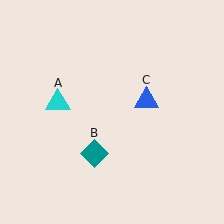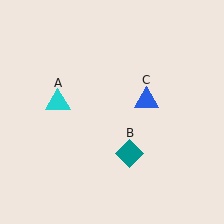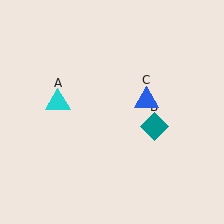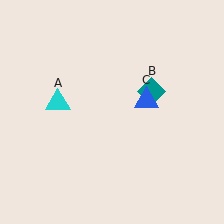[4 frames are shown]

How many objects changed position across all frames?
1 object changed position: teal diamond (object B).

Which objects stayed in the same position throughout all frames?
Cyan triangle (object A) and blue triangle (object C) remained stationary.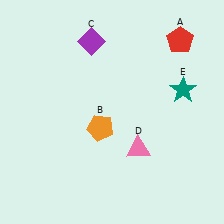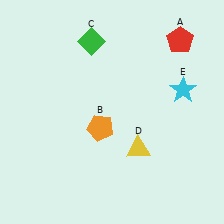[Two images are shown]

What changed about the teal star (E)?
In Image 1, E is teal. In Image 2, it changed to cyan.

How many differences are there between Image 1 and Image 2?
There are 3 differences between the two images.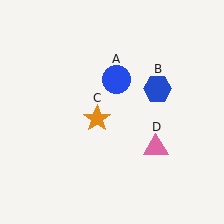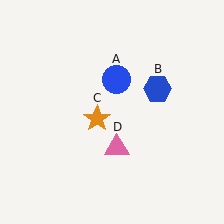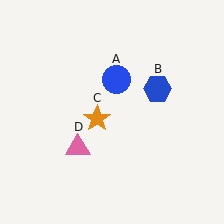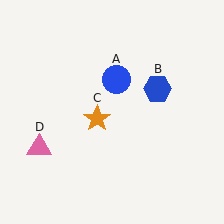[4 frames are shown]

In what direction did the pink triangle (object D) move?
The pink triangle (object D) moved left.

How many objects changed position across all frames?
1 object changed position: pink triangle (object D).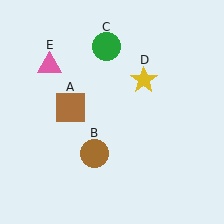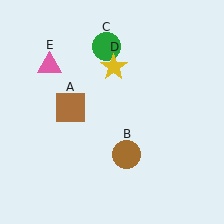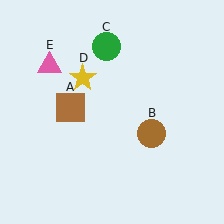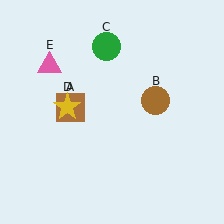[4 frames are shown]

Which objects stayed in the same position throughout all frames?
Brown square (object A) and green circle (object C) and pink triangle (object E) remained stationary.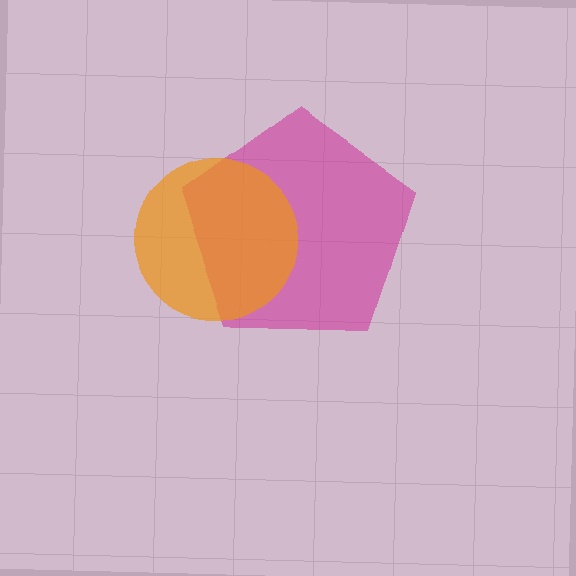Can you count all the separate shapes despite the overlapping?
Yes, there are 2 separate shapes.